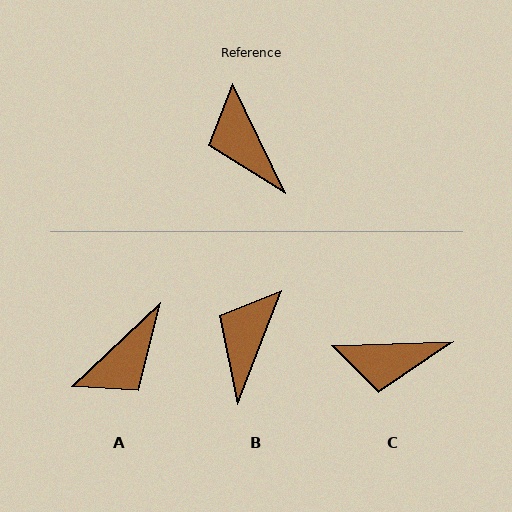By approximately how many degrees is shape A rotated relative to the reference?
Approximately 107 degrees counter-clockwise.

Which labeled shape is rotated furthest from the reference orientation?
A, about 107 degrees away.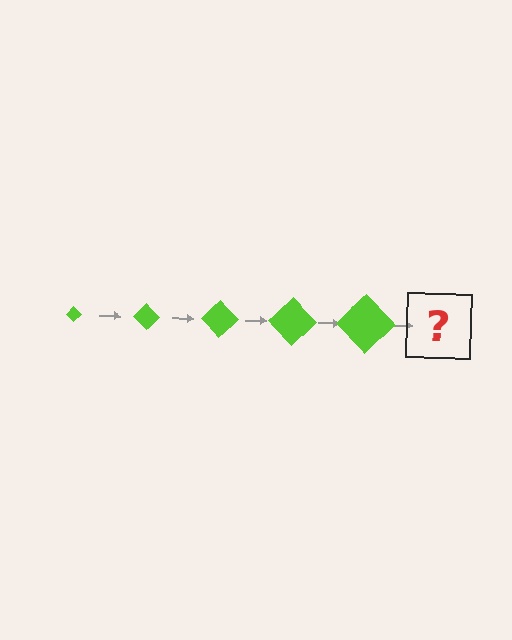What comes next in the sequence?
The next element should be a lime diamond, larger than the previous one.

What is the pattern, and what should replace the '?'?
The pattern is that the diamond gets progressively larger each step. The '?' should be a lime diamond, larger than the previous one.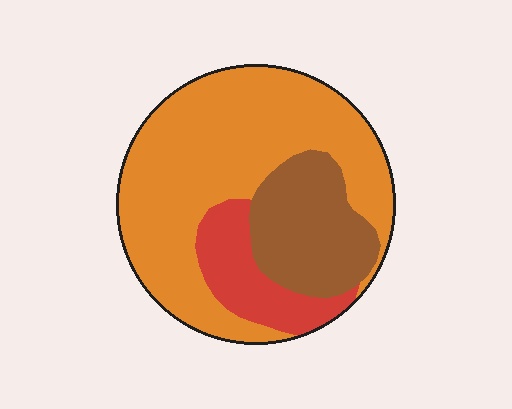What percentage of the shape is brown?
Brown takes up between a sixth and a third of the shape.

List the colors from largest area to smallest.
From largest to smallest: orange, brown, red.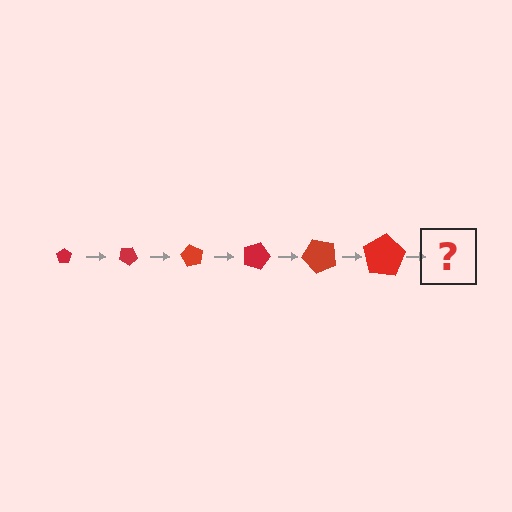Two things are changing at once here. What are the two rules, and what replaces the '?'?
The two rules are that the pentagon grows larger each step and it rotates 30 degrees each step. The '?' should be a pentagon, larger than the previous one and rotated 180 degrees from the start.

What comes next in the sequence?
The next element should be a pentagon, larger than the previous one and rotated 180 degrees from the start.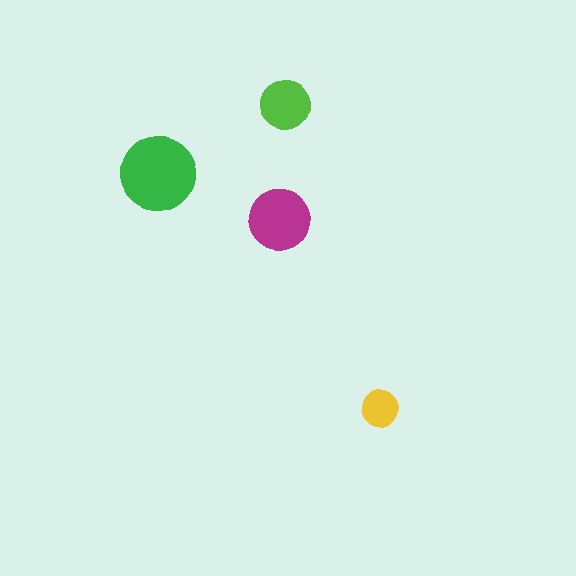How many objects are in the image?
There are 4 objects in the image.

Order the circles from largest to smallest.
the green one, the magenta one, the lime one, the yellow one.